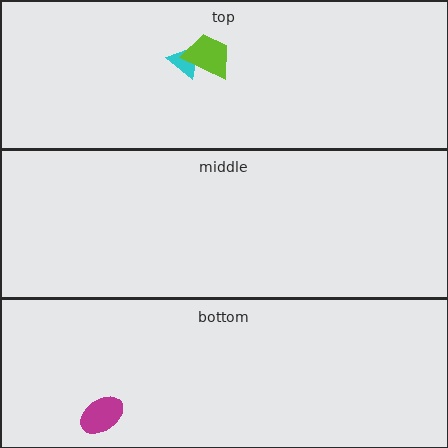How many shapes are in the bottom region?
1.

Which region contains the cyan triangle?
The top region.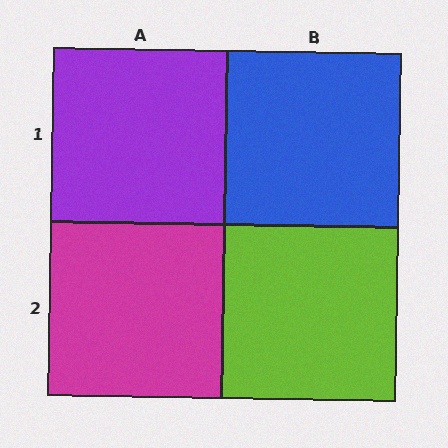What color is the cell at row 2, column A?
Magenta.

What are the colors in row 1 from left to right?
Purple, blue.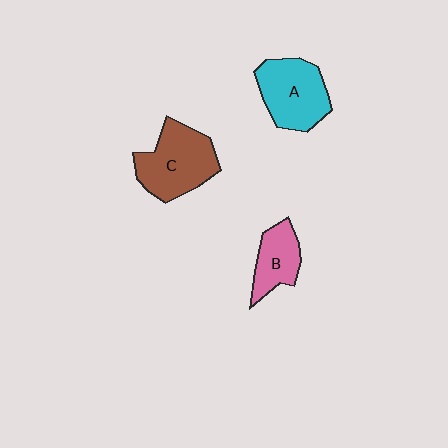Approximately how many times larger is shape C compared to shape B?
Approximately 1.7 times.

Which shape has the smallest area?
Shape B (pink).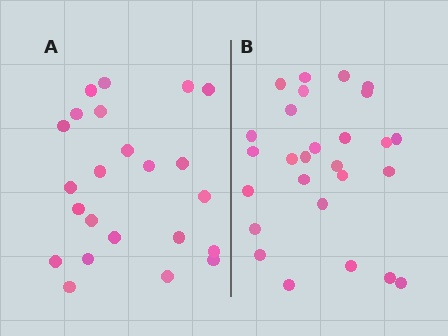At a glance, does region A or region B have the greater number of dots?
Region B (the right region) has more dots.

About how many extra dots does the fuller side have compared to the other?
Region B has about 4 more dots than region A.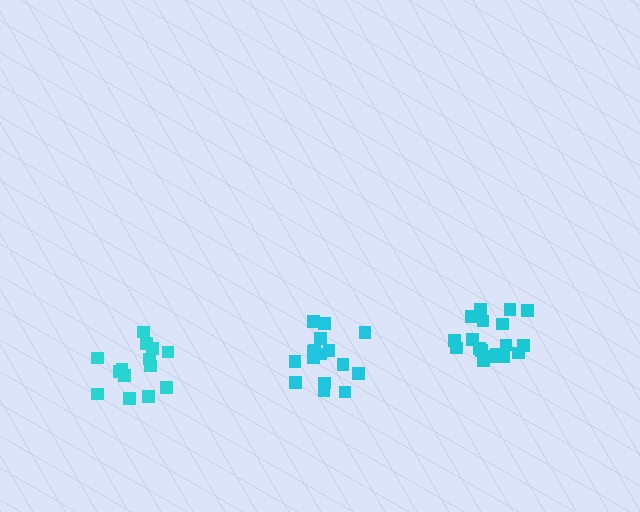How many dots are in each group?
Group 1: 16 dots, Group 2: 14 dots, Group 3: 18 dots (48 total).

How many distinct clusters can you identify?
There are 3 distinct clusters.